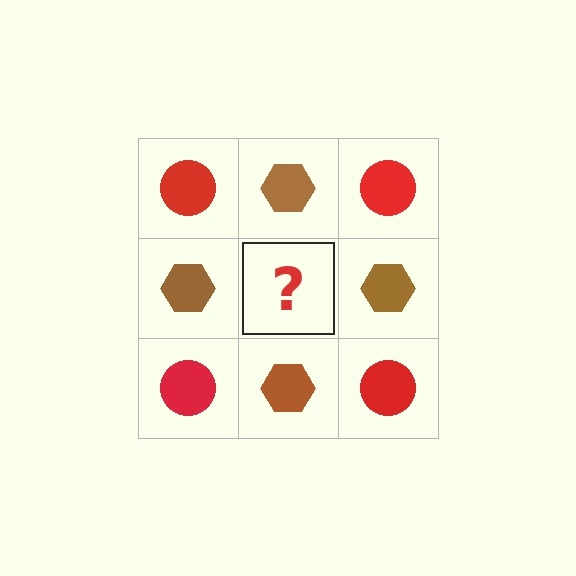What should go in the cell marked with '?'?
The missing cell should contain a red circle.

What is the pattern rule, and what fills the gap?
The rule is that it alternates red circle and brown hexagon in a checkerboard pattern. The gap should be filled with a red circle.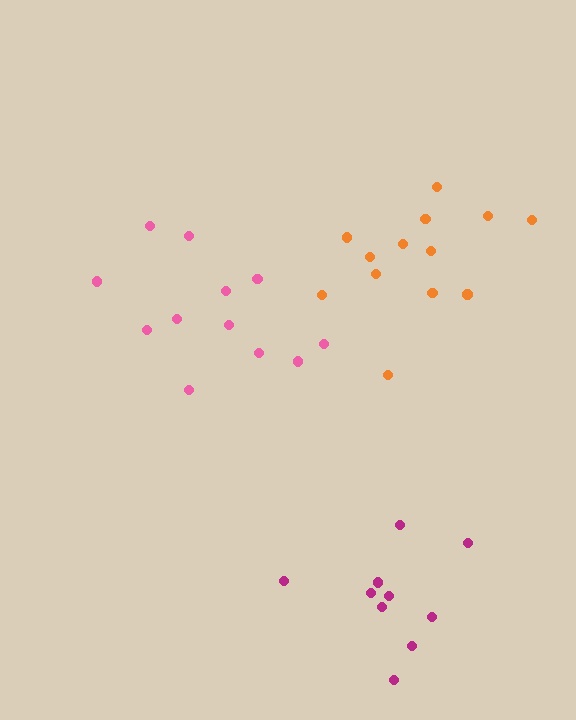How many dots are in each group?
Group 1: 12 dots, Group 2: 10 dots, Group 3: 13 dots (35 total).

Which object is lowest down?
The magenta cluster is bottommost.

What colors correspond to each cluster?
The clusters are colored: pink, magenta, orange.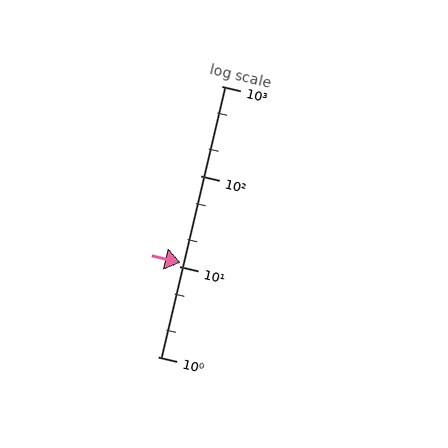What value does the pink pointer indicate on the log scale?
The pointer indicates approximately 11.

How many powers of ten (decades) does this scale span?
The scale spans 3 decades, from 1 to 1000.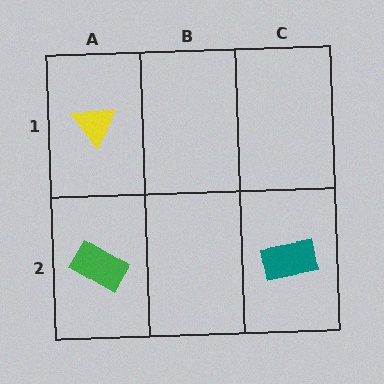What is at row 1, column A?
A yellow triangle.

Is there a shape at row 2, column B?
No, that cell is empty.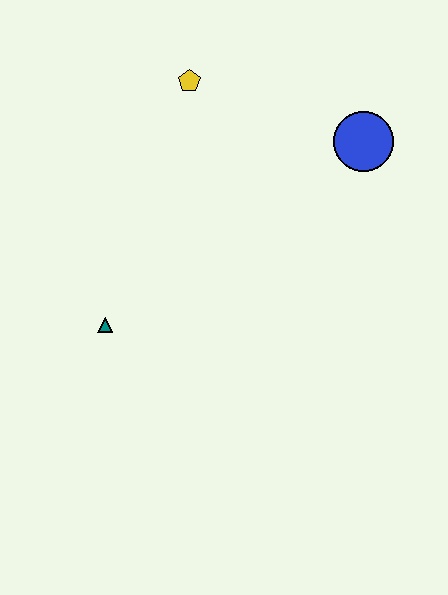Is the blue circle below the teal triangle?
No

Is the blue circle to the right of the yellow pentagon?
Yes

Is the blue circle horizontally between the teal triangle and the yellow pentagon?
No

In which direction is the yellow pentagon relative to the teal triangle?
The yellow pentagon is above the teal triangle.